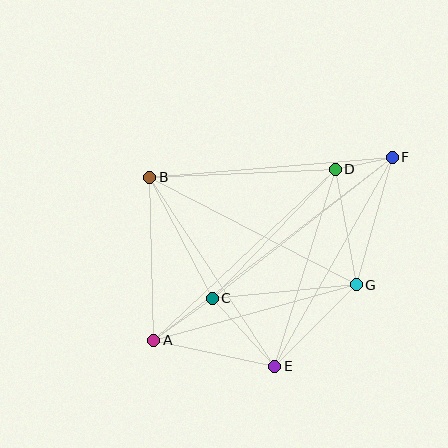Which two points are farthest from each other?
Points A and F are farthest from each other.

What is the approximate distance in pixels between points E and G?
The distance between E and G is approximately 116 pixels.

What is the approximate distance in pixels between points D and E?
The distance between D and E is approximately 206 pixels.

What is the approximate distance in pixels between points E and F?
The distance between E and F is approximately 240 pixels.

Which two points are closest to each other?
Points D and F are closest to each other.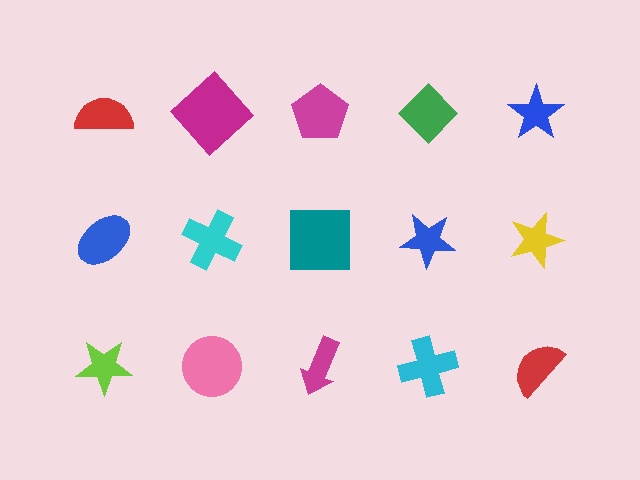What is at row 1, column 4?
A green diamond.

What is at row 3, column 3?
A magenta arrow.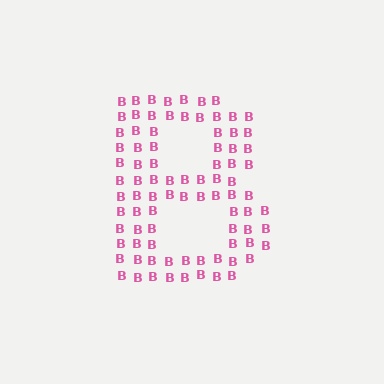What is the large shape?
The large shape is the letter B.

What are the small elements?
The small elements are letter B's.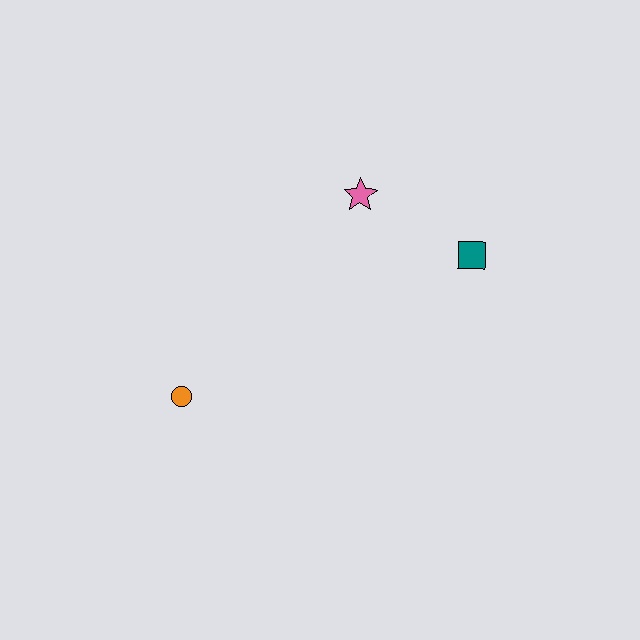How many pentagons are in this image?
There are no pentagons.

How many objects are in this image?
There are 3 objects.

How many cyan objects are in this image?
There are no cyan objects.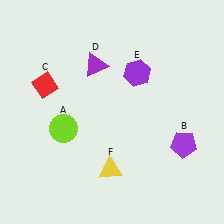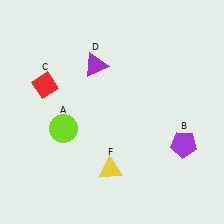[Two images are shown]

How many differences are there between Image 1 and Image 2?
There is 1 difference between the two images.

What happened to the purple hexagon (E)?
The purple hexagon (E) was removed in Image 2. It was in the top-right area of Image 1.